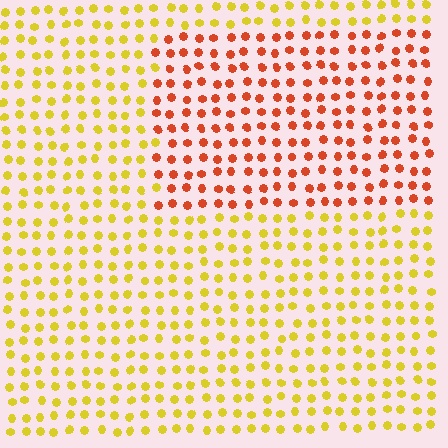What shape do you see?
I see a rectangle.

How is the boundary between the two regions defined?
The boundary is defined purely by a slight shift in hue (about 46 degrees). Spacing, size, and orientation are identical on both sides.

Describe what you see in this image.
The image is filled with small yellow elements in a uniform arrangement. A rectangle-shaped region is visible where the elements are tinted to a slightly different hue, forming a subtle color boundary.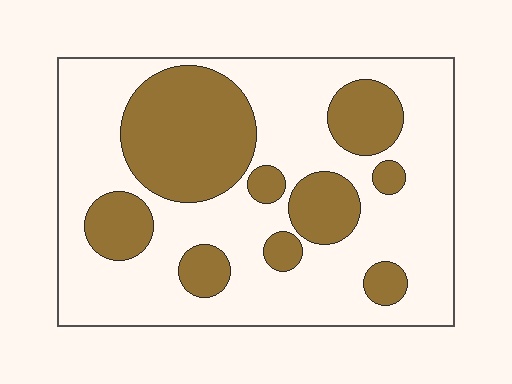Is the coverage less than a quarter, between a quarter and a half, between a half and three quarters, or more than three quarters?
Between a quarter and a half.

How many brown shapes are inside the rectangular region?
9.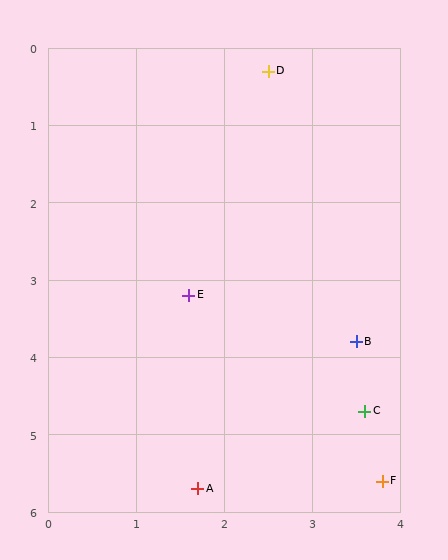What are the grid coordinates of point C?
Point C is at approximately (3.6, 4.7).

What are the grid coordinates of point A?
Point A is at approximately (1.7, 5.7).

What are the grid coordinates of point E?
Point E is at approximately (1.6, 3.2).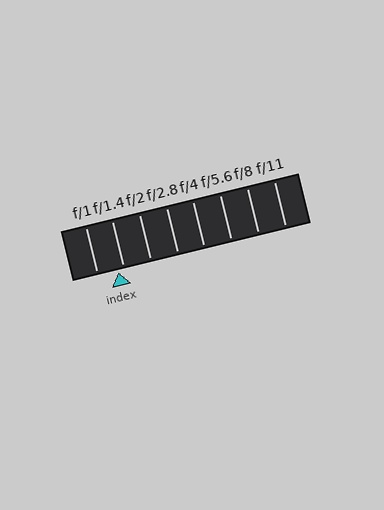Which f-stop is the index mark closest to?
The index mark is closest to f/1.4.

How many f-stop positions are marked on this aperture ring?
There are 8 f-stop positions marked.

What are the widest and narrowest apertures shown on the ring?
The widest aperture shown is f/1 and the narrowest is f/11.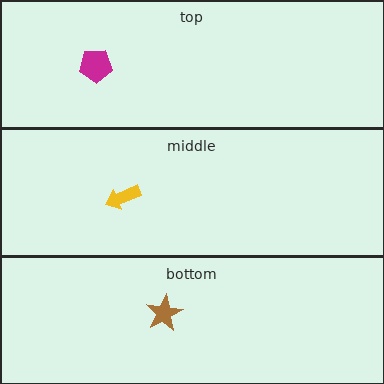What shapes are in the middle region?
The yellow arrow.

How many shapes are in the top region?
1.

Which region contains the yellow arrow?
The middle region.